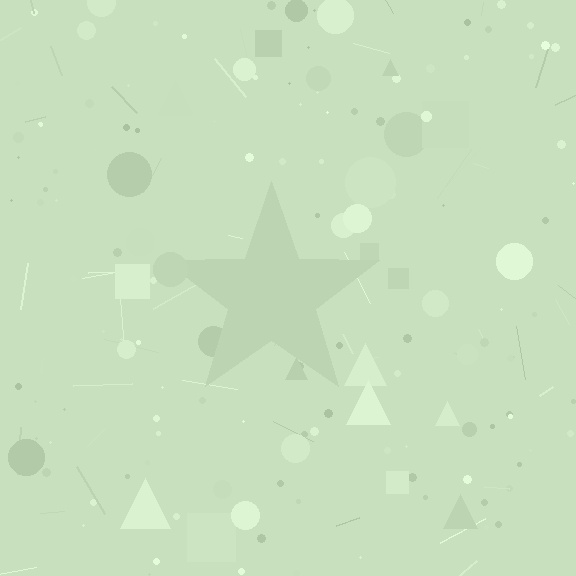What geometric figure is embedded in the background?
A star is embedded in the background.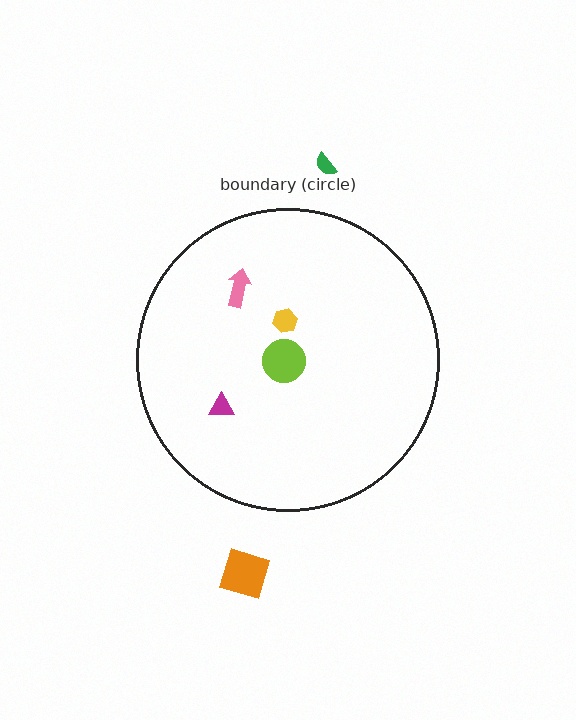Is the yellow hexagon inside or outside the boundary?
Inside.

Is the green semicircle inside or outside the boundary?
Outside.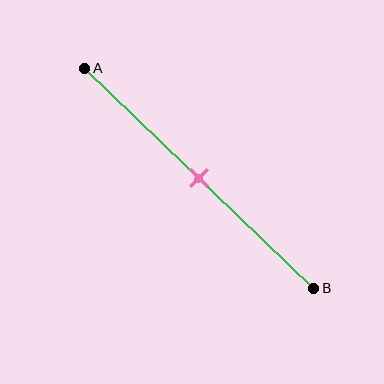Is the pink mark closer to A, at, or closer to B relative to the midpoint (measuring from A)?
The pink mark is approximately at the midpoint of segment AB.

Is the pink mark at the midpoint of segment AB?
Yes, the mark is approximately at the midpoint.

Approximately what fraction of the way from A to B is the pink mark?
The pink mark is approximately 50% of the way from A to B.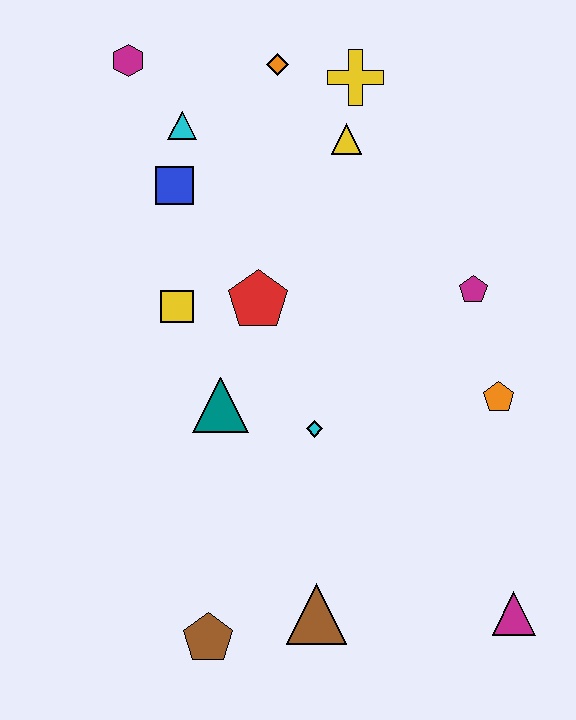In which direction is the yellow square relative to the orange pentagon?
The yellow square is to the left of the orange pentagon.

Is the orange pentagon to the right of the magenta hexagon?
Yes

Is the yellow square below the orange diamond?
Yes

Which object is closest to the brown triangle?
The brown pentagon is closest to the brown triangle.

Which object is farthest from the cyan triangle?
The magenta triangle is farthest from the cyan triangle.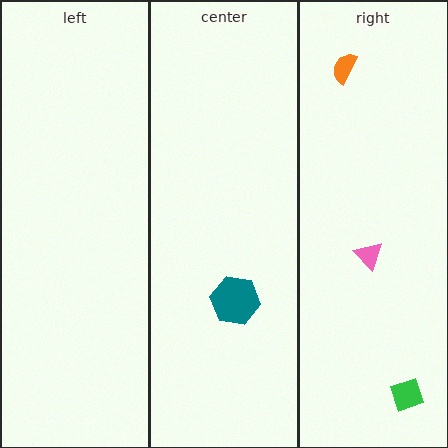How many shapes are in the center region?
1.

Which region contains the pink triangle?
The right region.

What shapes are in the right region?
The green diamond, the pink triangle, the orange semicircle.